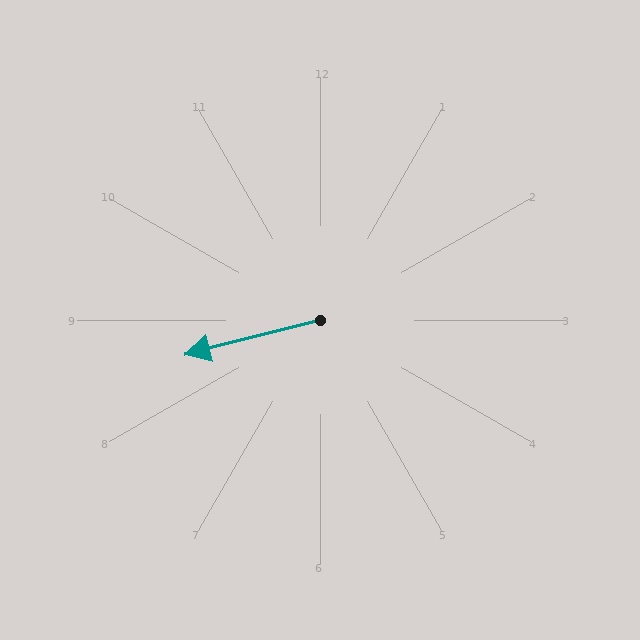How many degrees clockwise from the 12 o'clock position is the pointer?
Approximately 256 degrees.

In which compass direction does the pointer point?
West.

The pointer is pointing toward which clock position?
Roughly 9 o'clock.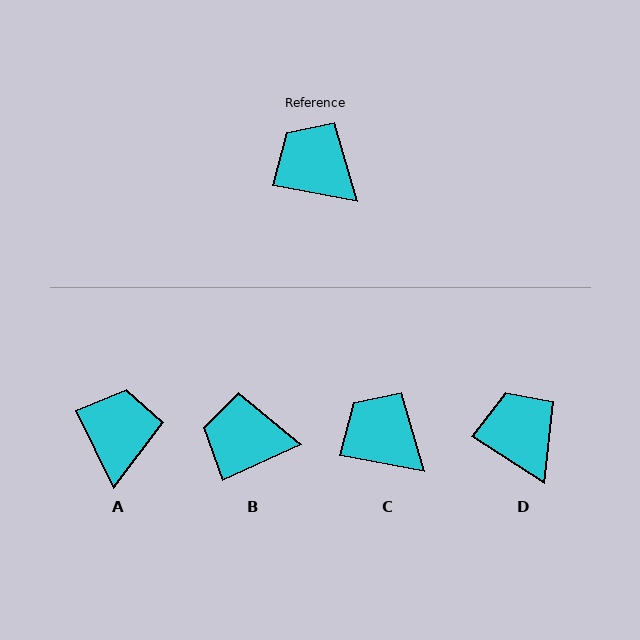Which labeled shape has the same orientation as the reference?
C.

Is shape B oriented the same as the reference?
No, it is off by about 34 degrees.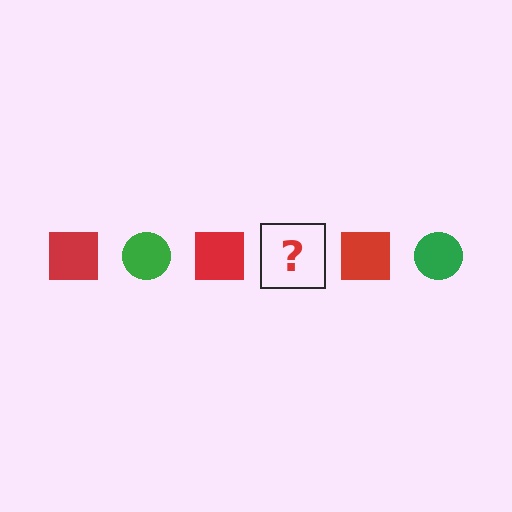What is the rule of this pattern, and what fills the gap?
The rule is that the pattern alternates between red square and green circle. The gap should be filled with a green circle.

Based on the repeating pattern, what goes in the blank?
The blank should be a green circle.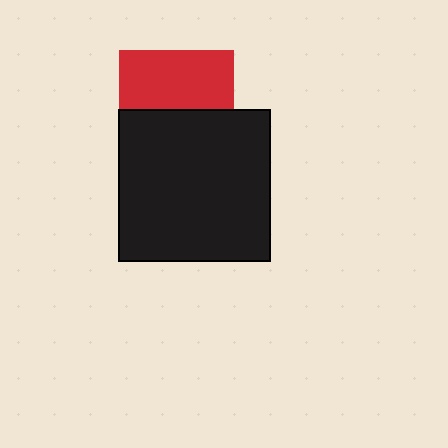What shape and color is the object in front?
The object in front is a black square.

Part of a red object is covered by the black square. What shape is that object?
It is a square.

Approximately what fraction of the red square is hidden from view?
Roughly 48% of the red square is hidden behind the black square.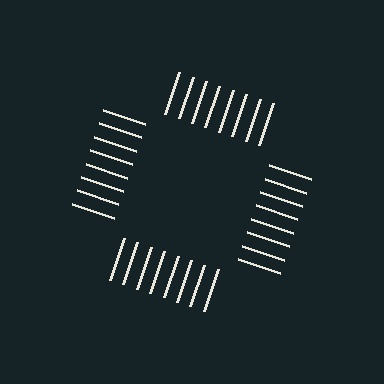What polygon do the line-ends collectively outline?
An illusory square — the line segments terminate on its edges but no continuous stroke is drawn.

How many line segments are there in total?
32 — 8 along each of the 4 edges.